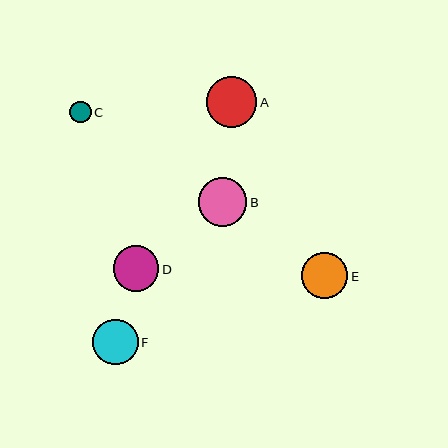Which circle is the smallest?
Circle C is the smallest with a size of approximately 22 pixels.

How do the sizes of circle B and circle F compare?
Circle B and circle F are approximately the same size.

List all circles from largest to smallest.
From largest to smallest: A, B, E, D, F, C.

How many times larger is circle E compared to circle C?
Circle E is approximately 2.1 times the size of circle C.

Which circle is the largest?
Circle A is the largest with a size of approximately 50 pixels.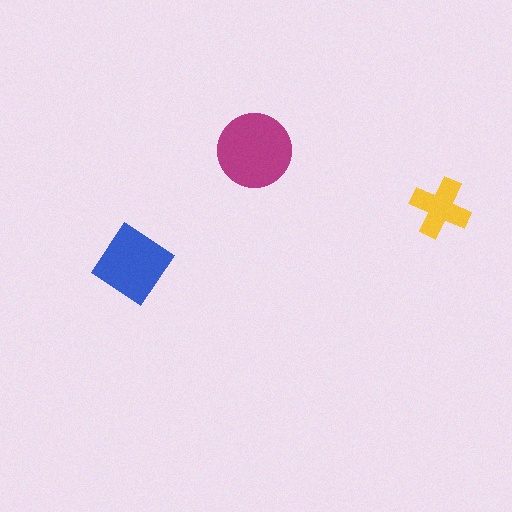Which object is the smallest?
The yellow cross.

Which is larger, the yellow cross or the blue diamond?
The blue diamond.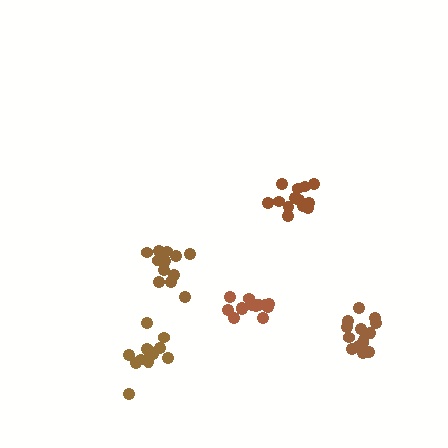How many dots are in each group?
Group 1: 14 dots, Group 2: 13 dots, Group 3: 15 dots, Group 4: 14 dots, Group 5: 16 dots (72 total).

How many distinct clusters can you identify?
There are 5 distinct clusters.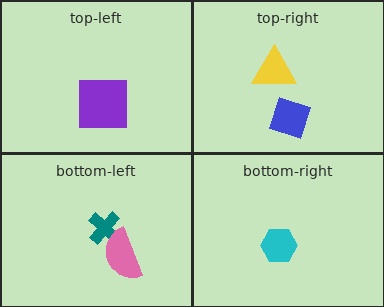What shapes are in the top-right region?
The blue diamond, the yellow triangle.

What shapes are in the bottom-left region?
The teal cross, the pink semicircle.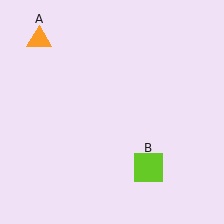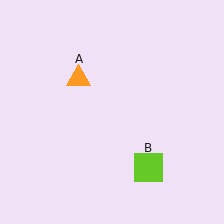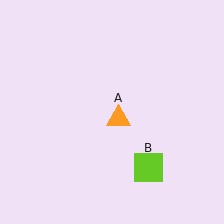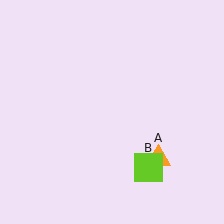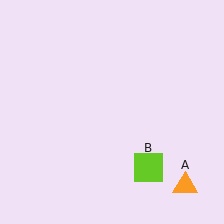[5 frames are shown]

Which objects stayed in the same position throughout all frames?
Lime square (object B) remained stationary.